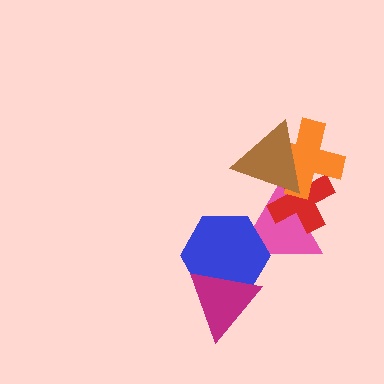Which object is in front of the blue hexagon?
The magenta triangle is in front of the blue hexagon.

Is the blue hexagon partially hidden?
Yes, it is partially covered by another shape.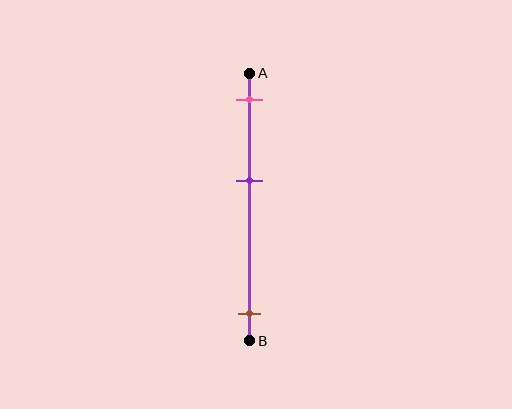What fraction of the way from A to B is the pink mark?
The pink mark is approximately 10% (0.1) of the way from A to B.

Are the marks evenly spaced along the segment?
No, the marks are not evenly spaced.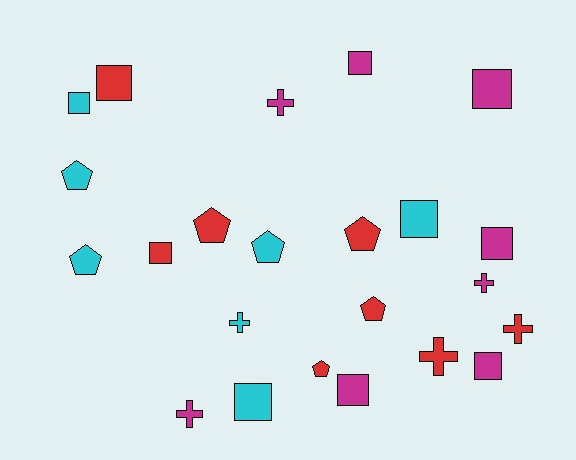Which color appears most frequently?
Magenta, with 8 objects.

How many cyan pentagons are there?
There are 3 cyan pentagons.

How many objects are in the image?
There are 23 objects.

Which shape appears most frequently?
Square, with 10 objects.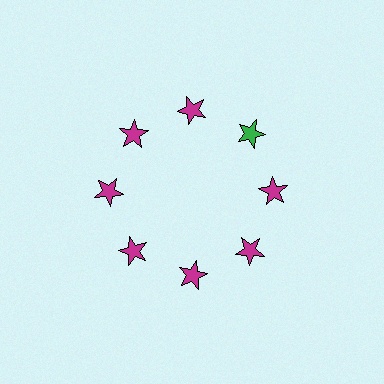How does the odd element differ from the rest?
It has a different color: green instead of magenta.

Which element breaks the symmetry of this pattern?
The green star at roughly the 2 o'clock position breaks the symmetry. All other shapes are magenta stars.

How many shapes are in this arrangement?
There are 8 shapes arranged in a ring pattern.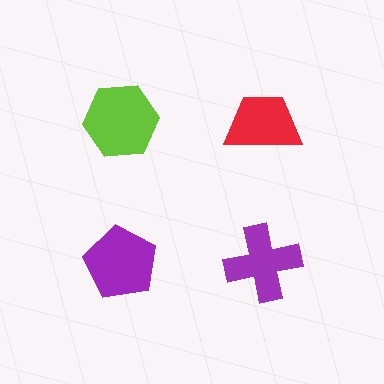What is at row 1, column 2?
A red trapezoid.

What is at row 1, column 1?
A lime hexagon.